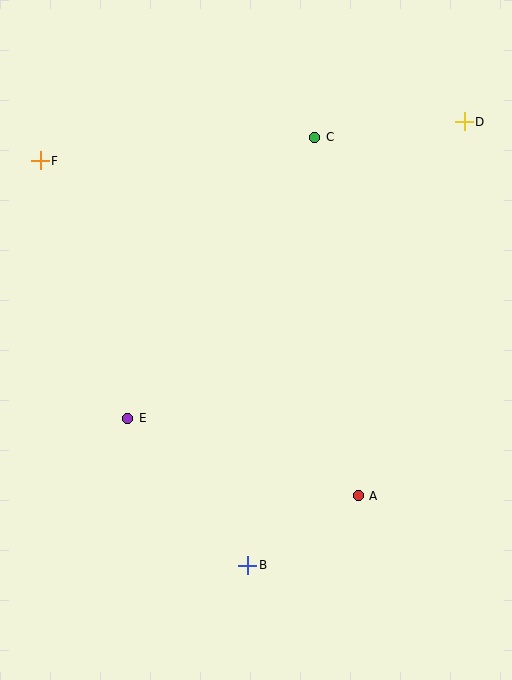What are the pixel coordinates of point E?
Point E is at (128, 418).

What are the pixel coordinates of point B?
Point B is at (248, 565).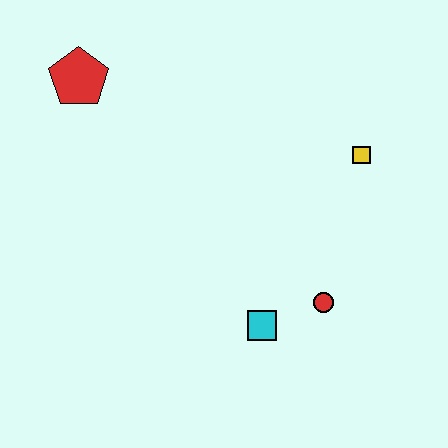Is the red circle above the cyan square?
Yes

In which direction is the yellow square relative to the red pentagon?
The yellow square is to the right of the red pentagon.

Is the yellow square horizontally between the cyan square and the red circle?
No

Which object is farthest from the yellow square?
The red pentagon is farthest from the yellow square.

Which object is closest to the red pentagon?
The yellow square is closest to the red pentagon.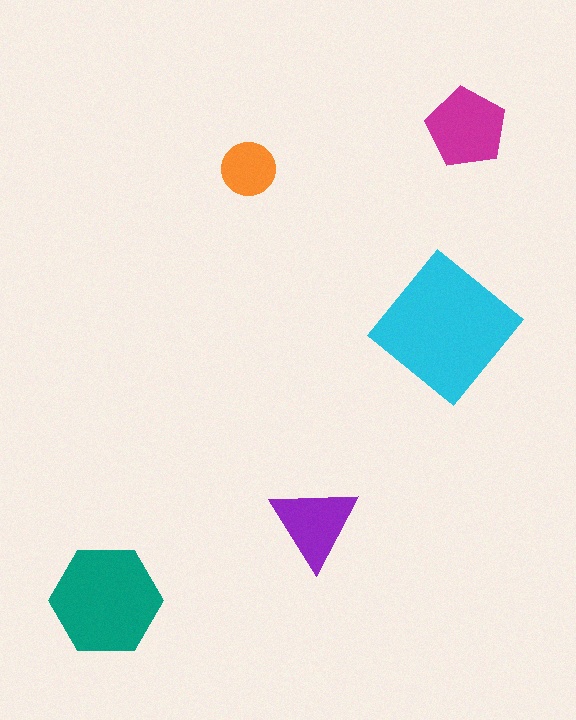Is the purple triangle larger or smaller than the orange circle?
Larger.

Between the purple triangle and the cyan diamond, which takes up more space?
The cyan diamond.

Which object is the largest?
The cyan diamond.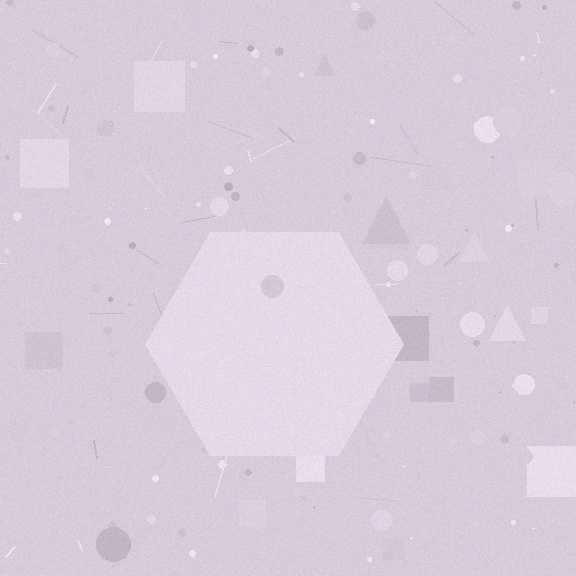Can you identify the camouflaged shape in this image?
The camouflaged shape is a hexagon.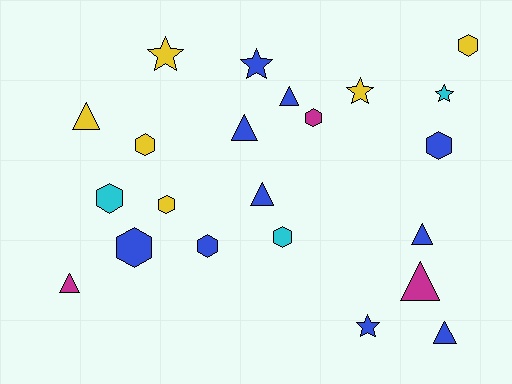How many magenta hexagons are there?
There is 1 magenta hexagon.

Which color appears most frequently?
Blue, with 10 objects.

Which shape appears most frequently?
Hexagon, with 9 objects.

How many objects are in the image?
There are 22 objects.